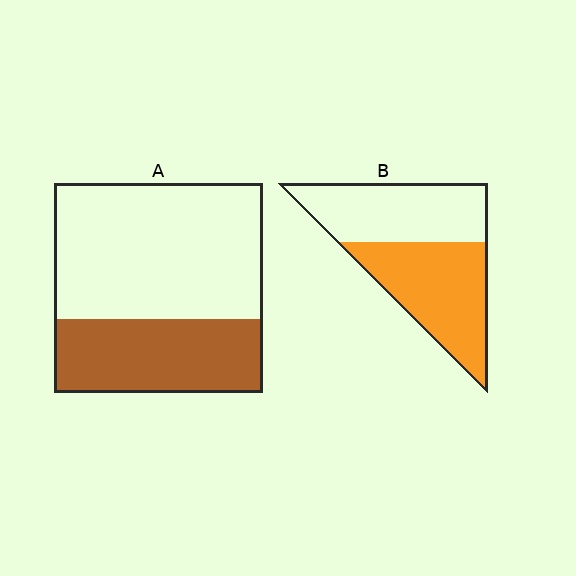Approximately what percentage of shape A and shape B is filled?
A is approximately 35% and B is approximately 50%.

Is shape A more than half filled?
No.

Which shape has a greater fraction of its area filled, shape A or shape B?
Shape B.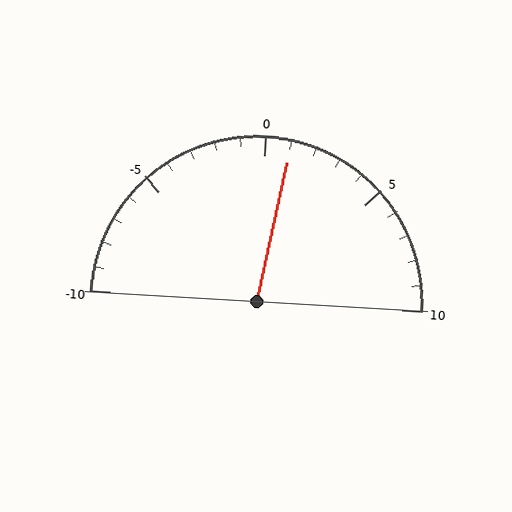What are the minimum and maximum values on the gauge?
The gauge ranges from -10 to 10.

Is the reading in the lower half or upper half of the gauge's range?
The reading is in the upper half of the range (-10 to 10).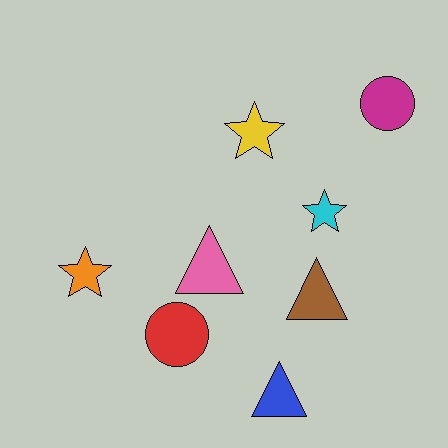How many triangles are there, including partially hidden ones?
There are 3 triangles.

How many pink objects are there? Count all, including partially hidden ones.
There is 1 pink object.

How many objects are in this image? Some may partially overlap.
There are 8 objects.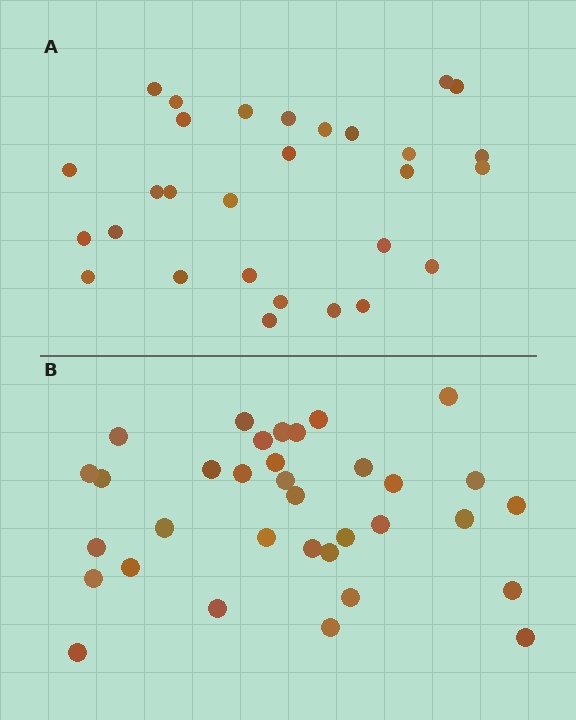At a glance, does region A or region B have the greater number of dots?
Region B (the bottom region) has more dots.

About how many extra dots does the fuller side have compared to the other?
Region B has about 5 more dots than region A.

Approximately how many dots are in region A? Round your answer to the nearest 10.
About 30 dots. (The exact count is 29, which rounds to 30.)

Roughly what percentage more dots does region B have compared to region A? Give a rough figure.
About 15% more.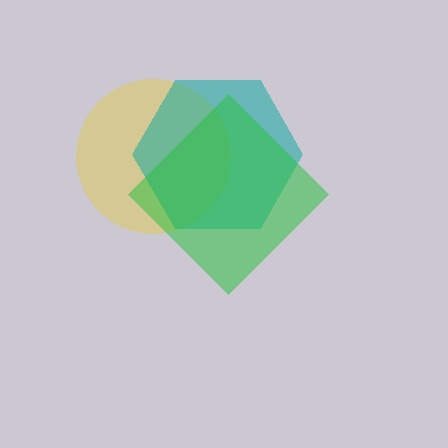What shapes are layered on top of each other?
The layered shapes are: a yellow circle, a teal hexagon, a green diamond.